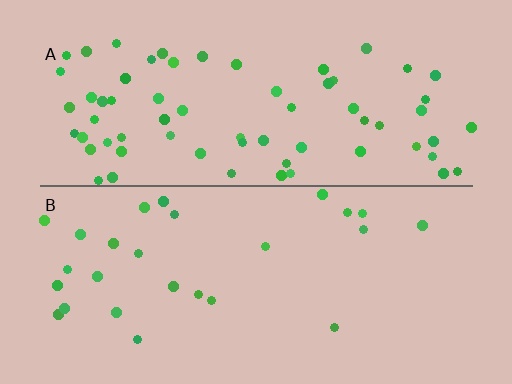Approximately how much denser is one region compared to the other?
Approximately 2.5× — region A over region B.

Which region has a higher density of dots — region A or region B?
A (the top).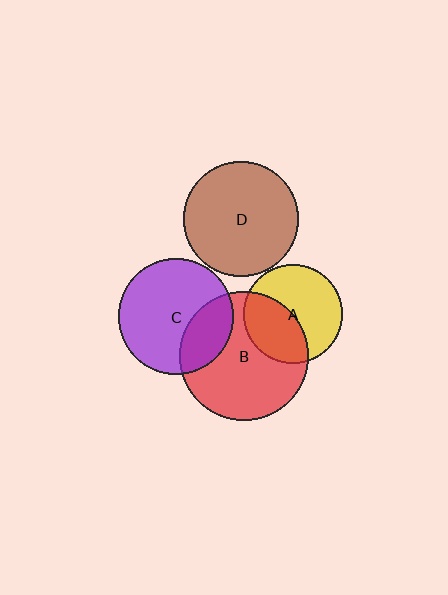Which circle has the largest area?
Circle B (red).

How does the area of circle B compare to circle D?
Approximately 1.3 times.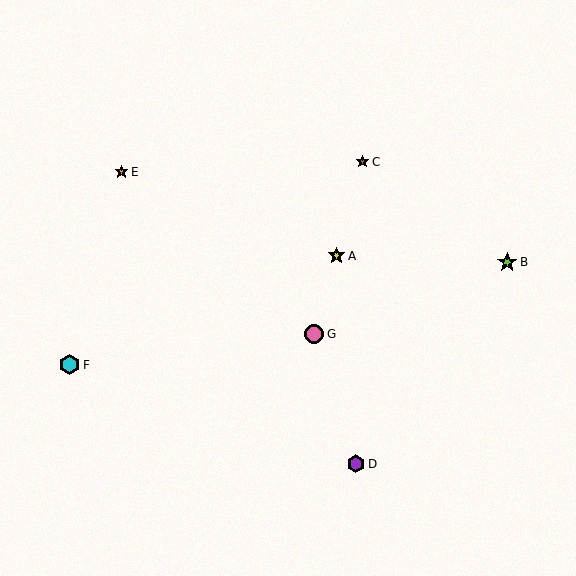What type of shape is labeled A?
Shape A is a yellow star.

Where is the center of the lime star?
The center of the lime star is at (507, 262).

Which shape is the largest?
The cyan hexagon (labeled F) is the largest.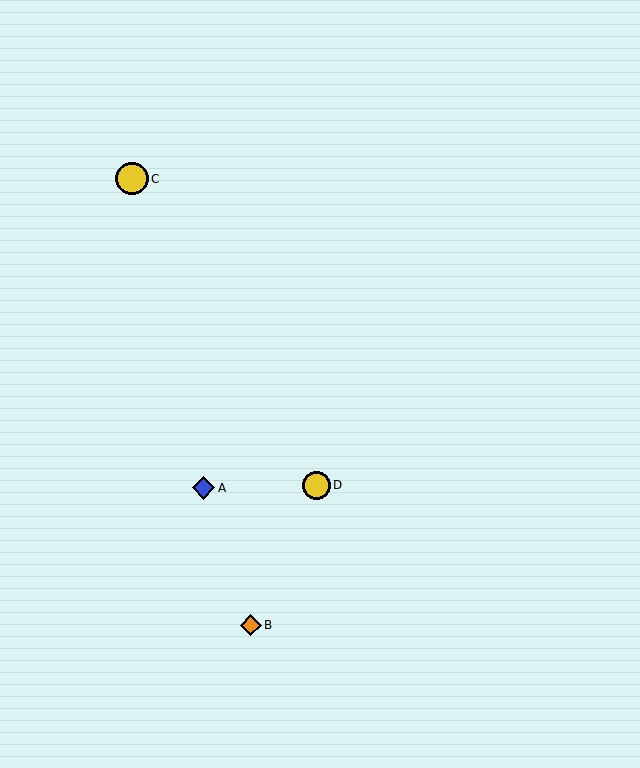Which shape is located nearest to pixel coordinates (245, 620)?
The orange diamond (labeled B) at (251, 625) is nearest to that location.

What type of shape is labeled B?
Shape B is an orange diamond.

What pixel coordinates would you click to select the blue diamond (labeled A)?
Click at (203, 488) to select the blue diamond A.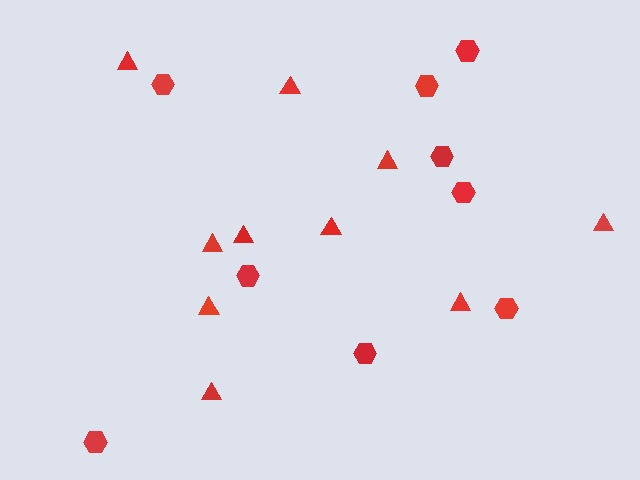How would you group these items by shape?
There are 2 groups: one group of hexagons (9) and one group of triangles (10).